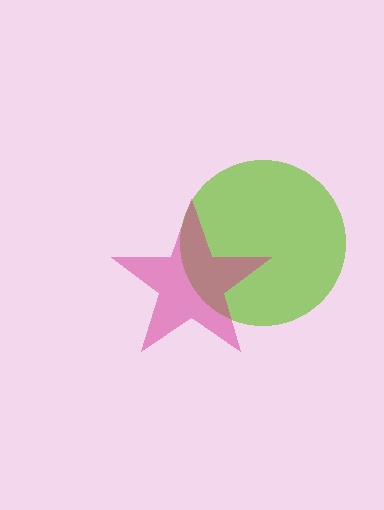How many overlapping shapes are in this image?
There are 2 overlapping shapes in the image.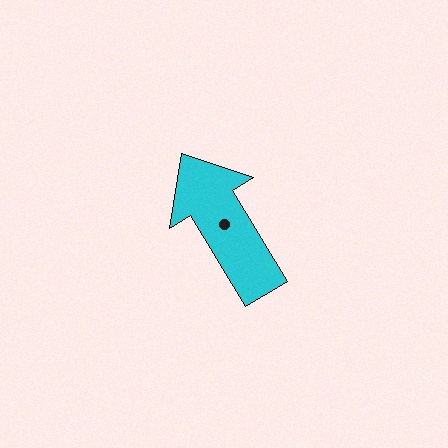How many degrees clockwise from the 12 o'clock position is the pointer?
Approximately 329 degrees.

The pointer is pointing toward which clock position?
Roughly 11 o'clock.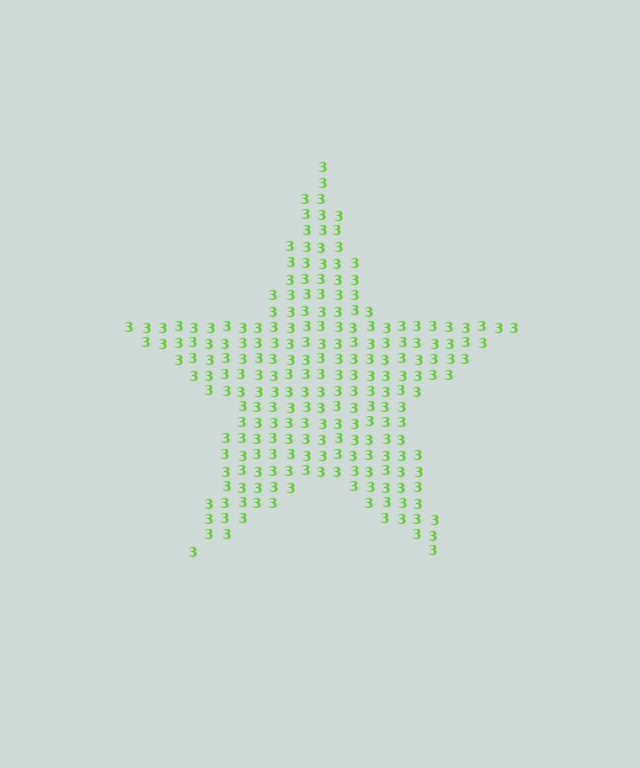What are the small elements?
The small elements are digit 3's.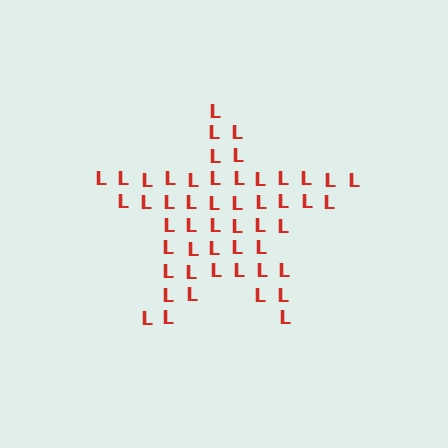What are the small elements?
The small elements are letter L's.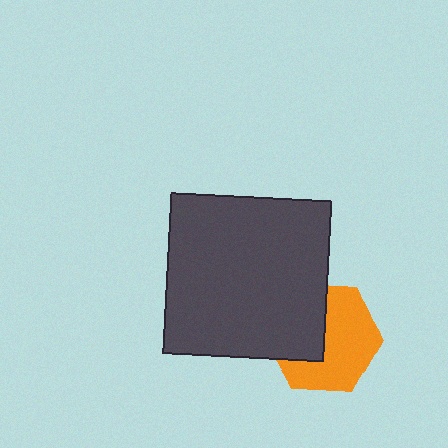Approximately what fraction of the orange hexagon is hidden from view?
Roughly 41% of the orange hexagon is hidden behind the dark gray square.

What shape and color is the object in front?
The object in front is a dark gray square.